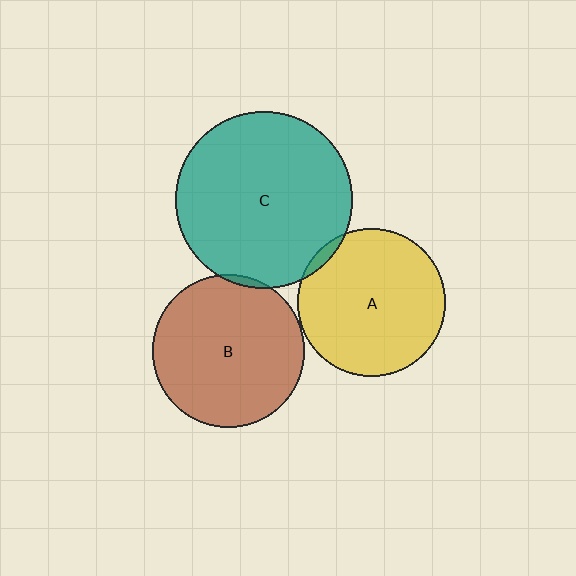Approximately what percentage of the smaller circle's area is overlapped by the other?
Approximately 5%.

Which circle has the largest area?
Circle C (teal).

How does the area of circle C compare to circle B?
Approximately 1.3 times.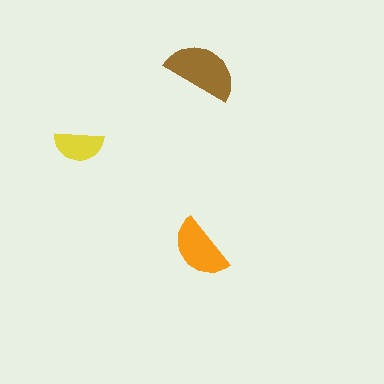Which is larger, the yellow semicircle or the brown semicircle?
The brown one.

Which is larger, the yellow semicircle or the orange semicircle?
The orange one.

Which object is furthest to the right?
The brown semicircle is rightmost.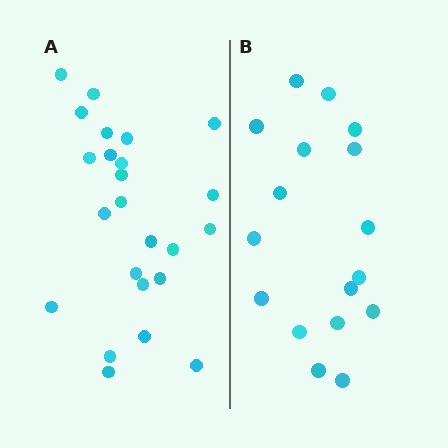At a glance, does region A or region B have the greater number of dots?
Region A (the left region) has more dots.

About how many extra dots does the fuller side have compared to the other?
Region A has roughly 8 or so more dots than region B.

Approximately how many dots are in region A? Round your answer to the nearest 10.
About 20 dots. (The exact count is 24, which rounds to 20.)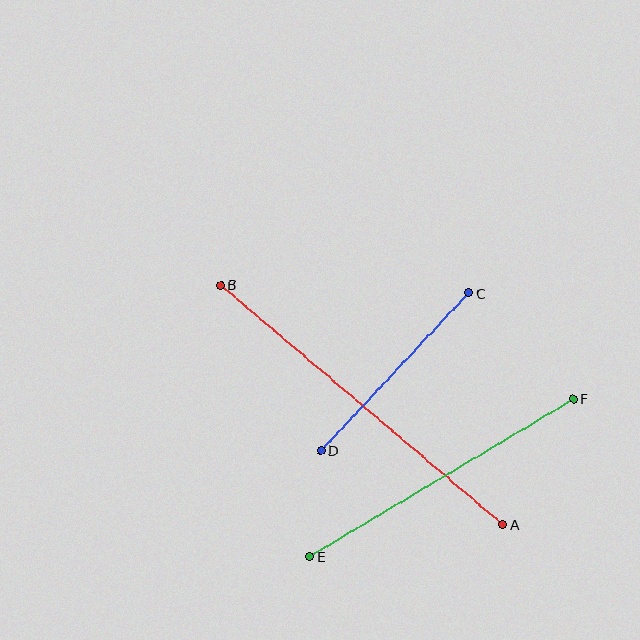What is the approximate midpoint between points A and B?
The midpoint is at approximately (362, 405) pixels.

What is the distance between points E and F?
The distance is approximately 307 pixels.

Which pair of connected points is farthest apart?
Points A and B are farthest apart.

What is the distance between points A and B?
The distance is approximately 370 pixels.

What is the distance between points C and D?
The distance is approximately 217 pixels.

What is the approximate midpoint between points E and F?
The midpoint is at approximately (442, 478) pixels.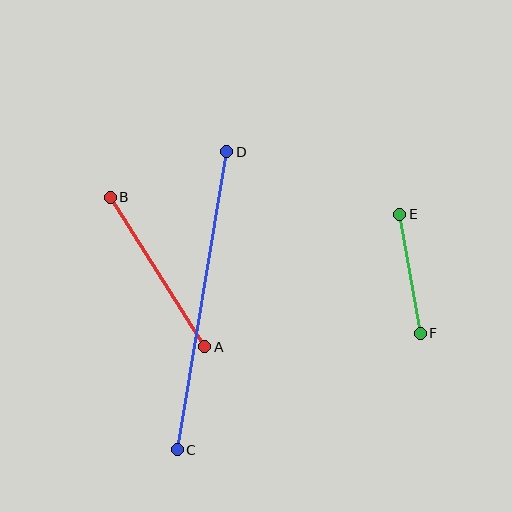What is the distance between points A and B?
The distance is approximately 177 pixels.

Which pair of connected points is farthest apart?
Points C and D are farthest apart.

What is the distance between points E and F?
The distance is approximately 121 pixels.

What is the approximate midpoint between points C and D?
The midpoint is at approximately (202, 301) pixels.